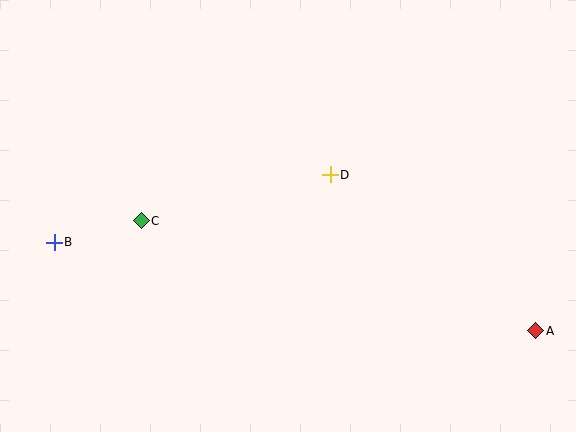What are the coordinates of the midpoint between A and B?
The midpoint between A and B is at (295, 286).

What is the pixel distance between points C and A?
The distance between C and A is 410 pixels.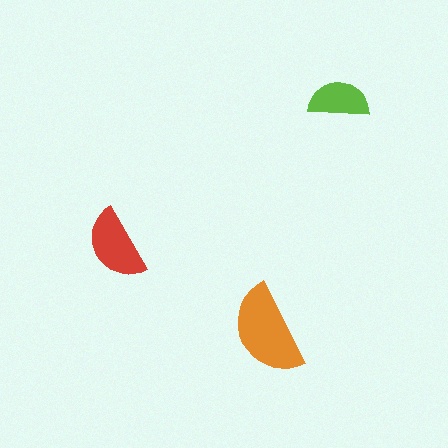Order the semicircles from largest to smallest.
the orange one, the red one, the lime one.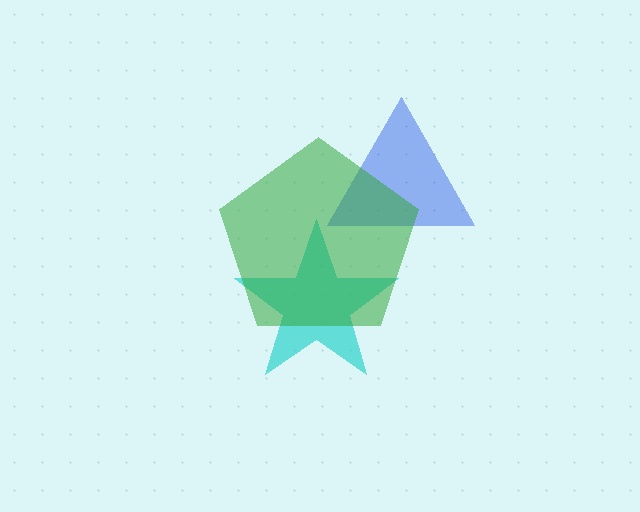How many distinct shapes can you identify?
There are 3 distinct shapes: a cyan star, a blue triangle, a green pentagon.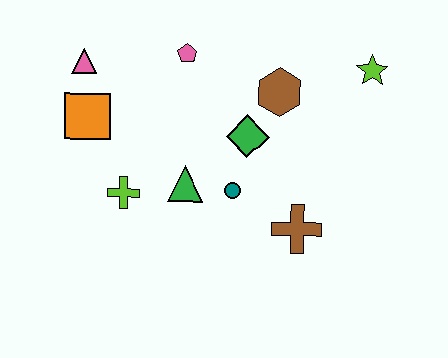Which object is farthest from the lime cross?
The lime star is farthest from the lime cross.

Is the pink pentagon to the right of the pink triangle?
Yes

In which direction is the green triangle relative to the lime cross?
The green triangle is to the right of the lime cross.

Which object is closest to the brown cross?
The teal circle is closest to the brown cross.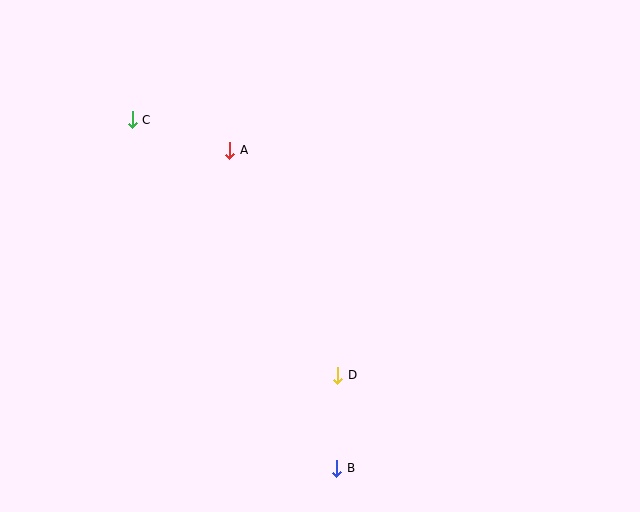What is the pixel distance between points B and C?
The distance between B and C is 404 pixels.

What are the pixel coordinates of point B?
Point B is at (337, 468).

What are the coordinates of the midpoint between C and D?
The midpoint between C and D is at (235, 247).